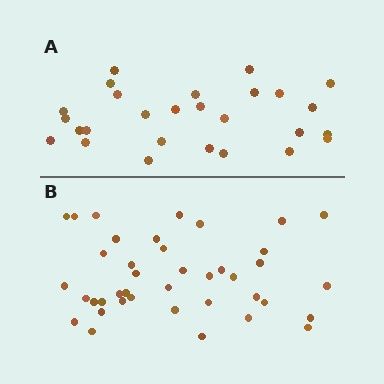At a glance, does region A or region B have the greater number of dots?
Region B (the bottom region) has more dots.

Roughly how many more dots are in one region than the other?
Region B has approximately 15 more dots than region A.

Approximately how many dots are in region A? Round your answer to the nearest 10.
About 30 dots. (The exact count is 27, which rounds to 30.)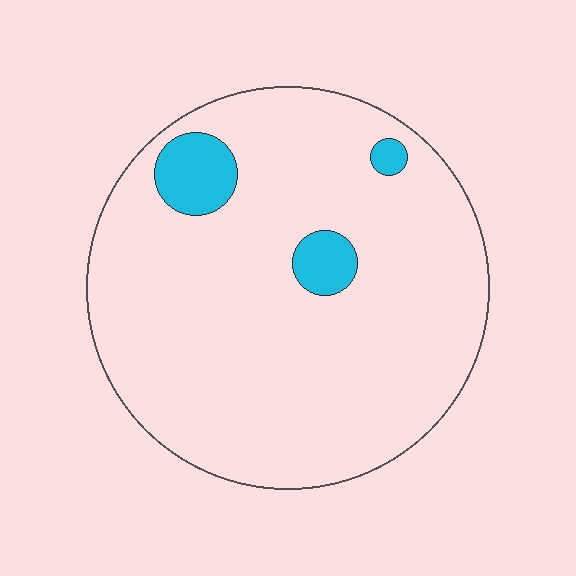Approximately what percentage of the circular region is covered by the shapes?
Approximately 10%.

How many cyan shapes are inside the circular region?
3.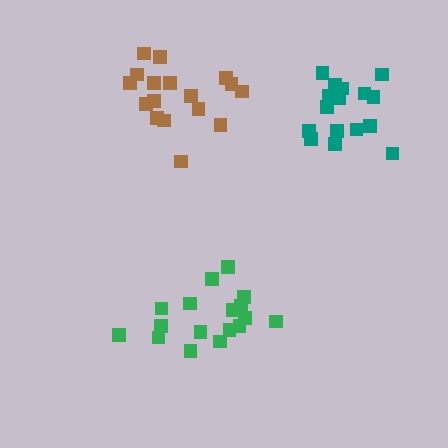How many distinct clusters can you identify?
There are 3 distinct clusters.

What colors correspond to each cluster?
The clusters are colored: green, brown, teal.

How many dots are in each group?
Group 1: 17 dots, Group 2: 17 dots, Group 3: 16 dots (50 total).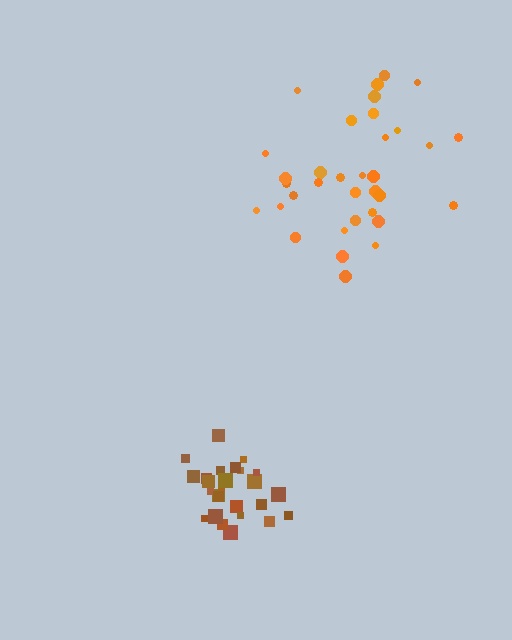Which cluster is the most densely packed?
Brown.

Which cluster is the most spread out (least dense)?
Orange.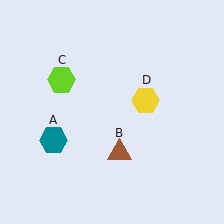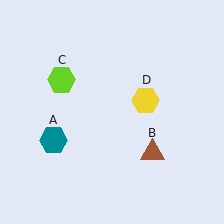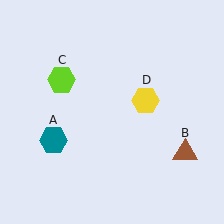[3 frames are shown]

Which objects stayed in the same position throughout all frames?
Teal hexagon (object A) and lime hexagon (object C) and yellow hexagon (object D) remained stationary.